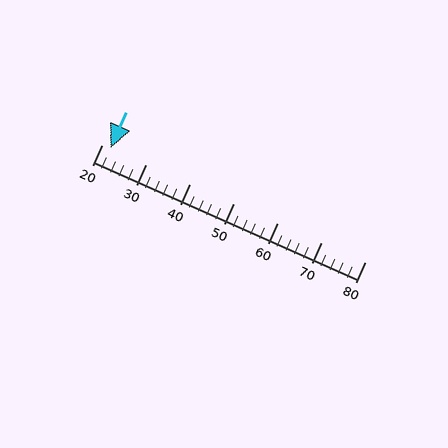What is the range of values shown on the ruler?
The ruler shows values from 20 to 80.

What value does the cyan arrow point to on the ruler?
The cyan arrow points to approximately 22.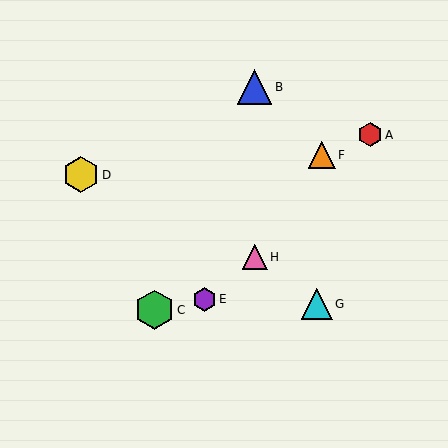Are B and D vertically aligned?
No, B is at x≈255 and D is at x≈81.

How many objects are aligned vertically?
2 objects (B, H) are aligned vertically.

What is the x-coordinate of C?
Object C is at x≈154.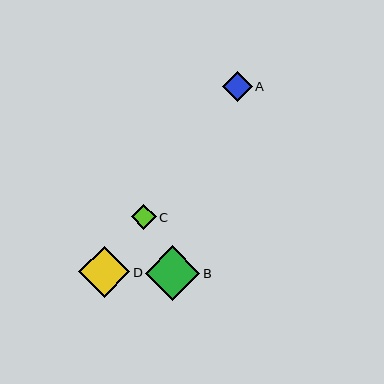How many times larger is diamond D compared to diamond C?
Diamond D is approximately 2.1 times the size of diamond C.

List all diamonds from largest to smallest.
From largest to smallest: B, D, A, C.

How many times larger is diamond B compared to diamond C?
Diamond B is approximately 2.2 times the size of diamond C.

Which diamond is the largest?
Diamond B is the largest with a size of approximately 55 pixels.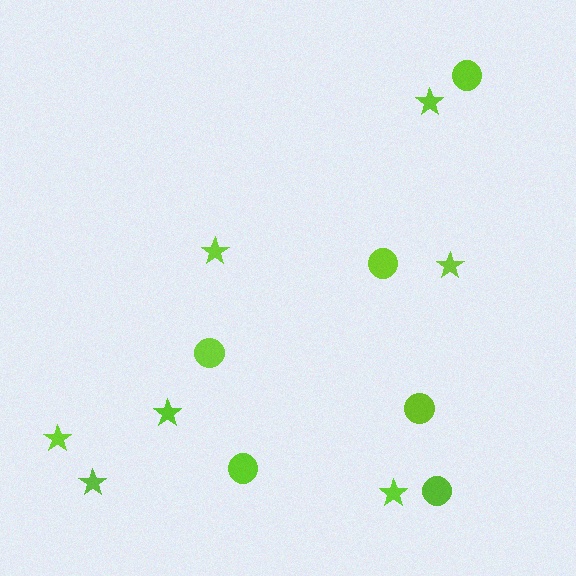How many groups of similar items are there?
There are 2 groups: one group of stars (7) and one group of circles (6).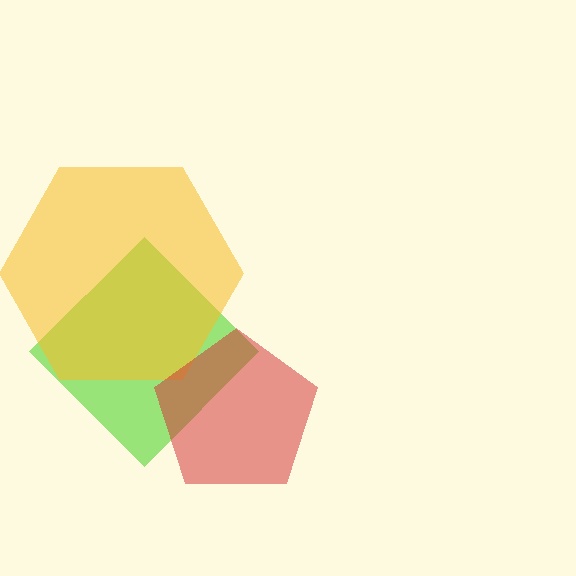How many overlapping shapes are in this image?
There are 3 overlapping shapes in the image.